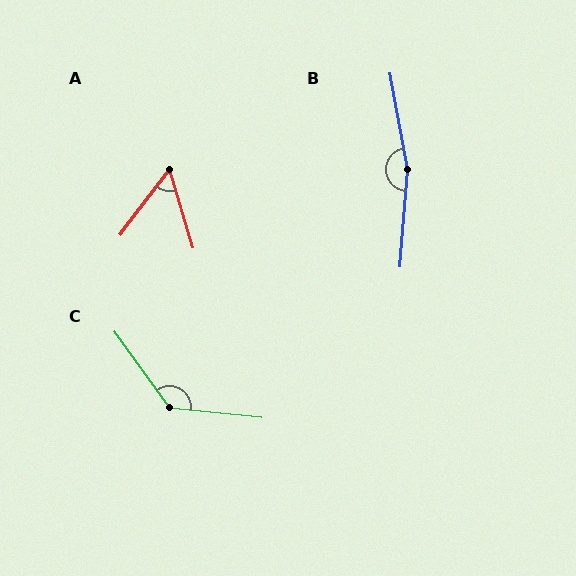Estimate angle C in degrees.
Approximately 132 degrees.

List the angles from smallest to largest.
A (54°), C (132°), B (165°).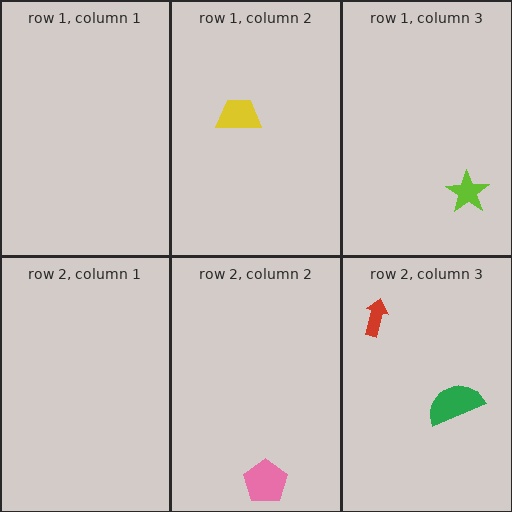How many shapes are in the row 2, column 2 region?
1.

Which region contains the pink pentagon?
The row 2, column 2 region.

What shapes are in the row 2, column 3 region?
The green semicircle, the red arrow.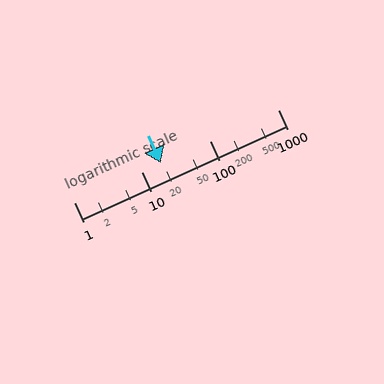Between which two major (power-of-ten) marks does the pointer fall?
The pointer is between 10 and 100.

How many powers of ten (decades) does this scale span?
The scale spans 3 decades, from 1 to 1000.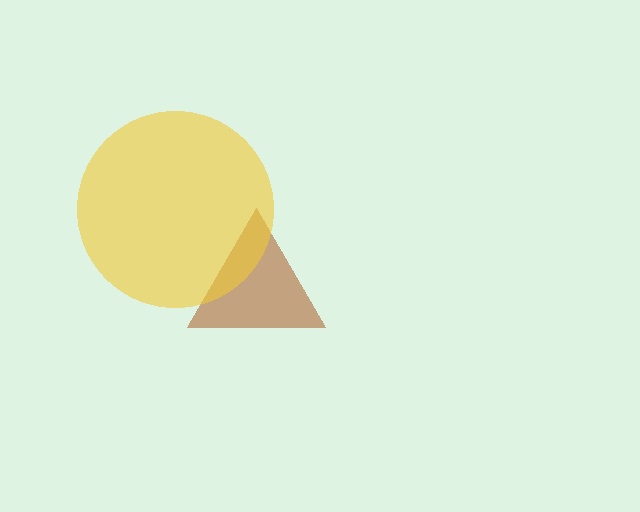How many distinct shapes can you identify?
There are 2 distinct shapes: a brown triangle, a yellow circle.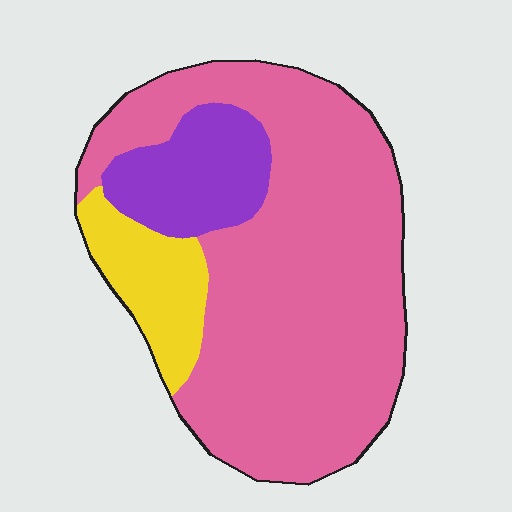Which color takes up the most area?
Pink, at roughly 70%.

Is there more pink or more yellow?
Pink.